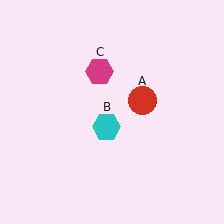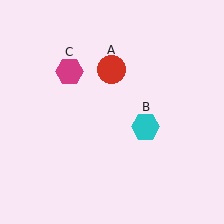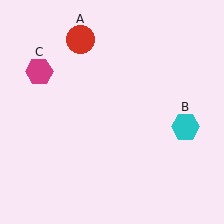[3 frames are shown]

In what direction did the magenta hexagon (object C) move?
The magenta hexagon (object C) moved left.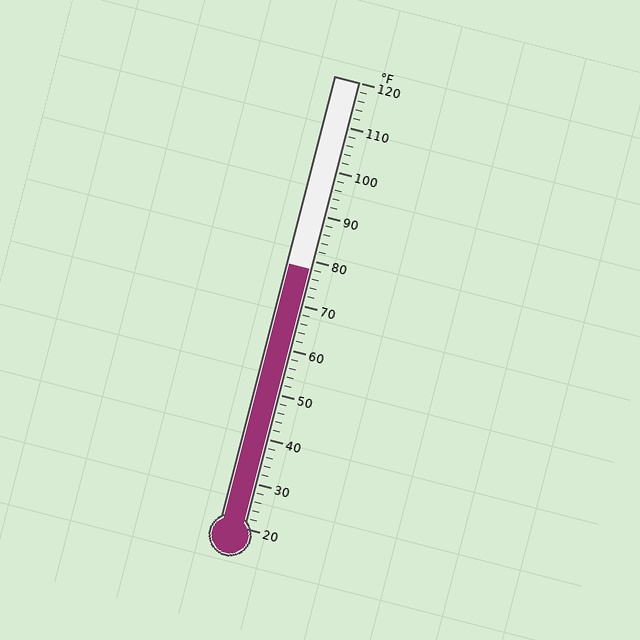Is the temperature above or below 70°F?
The temperature is above 70°F.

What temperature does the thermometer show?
The thermometer shows approximately 78°F.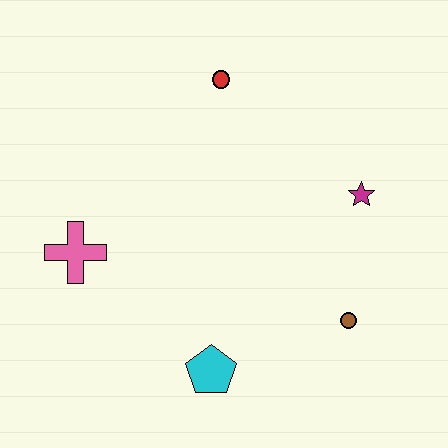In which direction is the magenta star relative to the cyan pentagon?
The magenta star is above the cyan pentagon.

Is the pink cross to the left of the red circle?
Yes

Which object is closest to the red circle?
The magenta star is closest to the red circle.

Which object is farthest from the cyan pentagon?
The red circle is farthest from the cyan pentagon.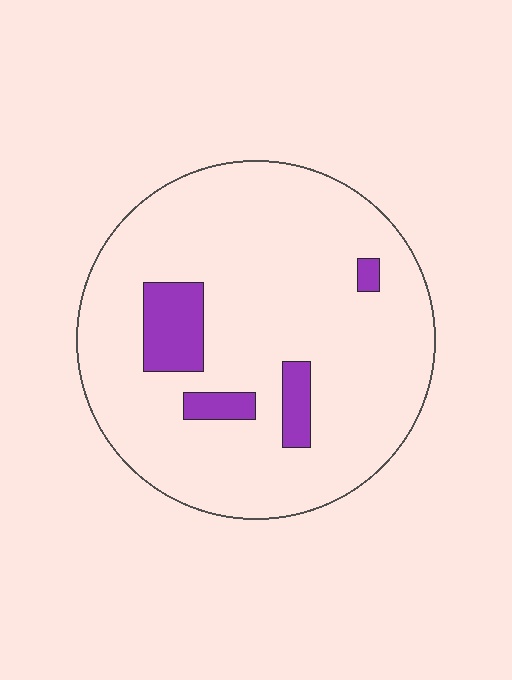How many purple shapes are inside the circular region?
4.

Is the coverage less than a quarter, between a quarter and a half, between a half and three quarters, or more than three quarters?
Less than a quarter.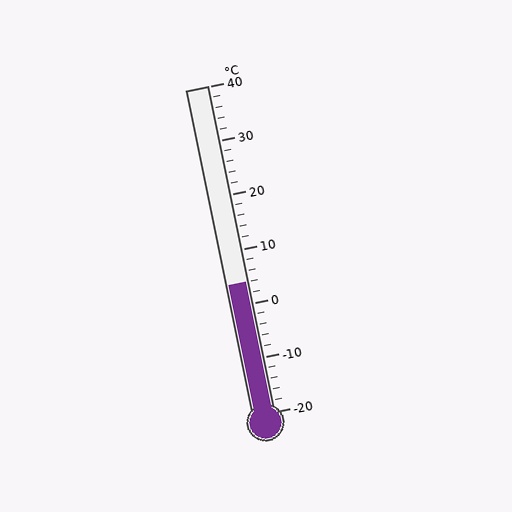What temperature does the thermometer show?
The thermometer shows approximately 4°C.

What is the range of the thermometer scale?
The thermometer scale ranges from -20°C to 40°C.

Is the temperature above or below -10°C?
The temperature is above -10°C.